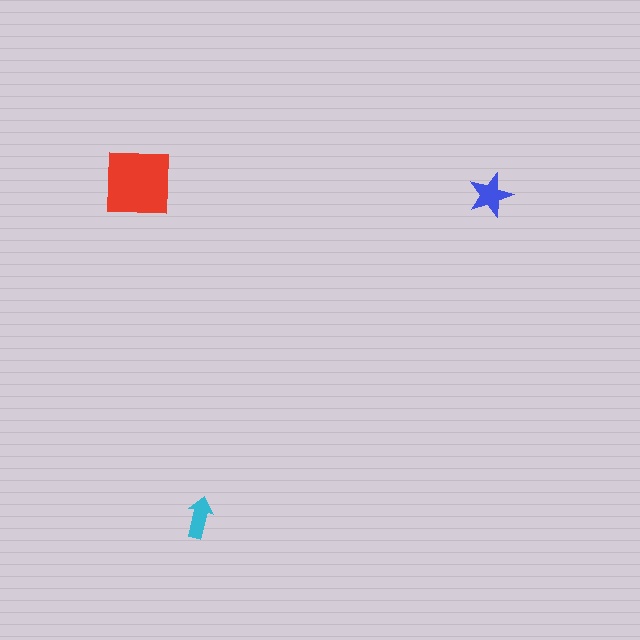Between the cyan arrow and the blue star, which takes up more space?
The blue star.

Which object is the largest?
The red square.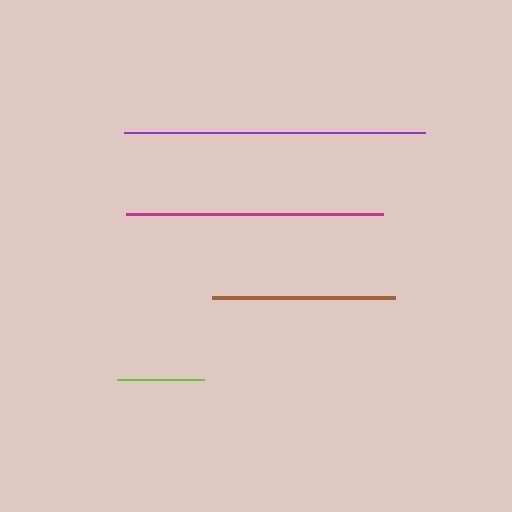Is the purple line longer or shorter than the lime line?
The purple line is longer than the lime line.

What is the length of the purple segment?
The purple segment is approximately 301 pixels long.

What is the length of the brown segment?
The brown segment is approximately 183 pixels long.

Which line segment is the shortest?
The lime line is the shortest at approximately 87 pixels.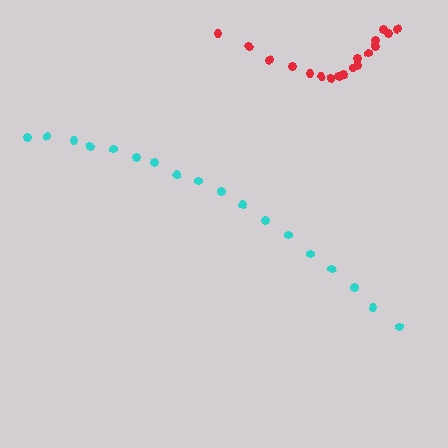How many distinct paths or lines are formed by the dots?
There are 2 distinct paths.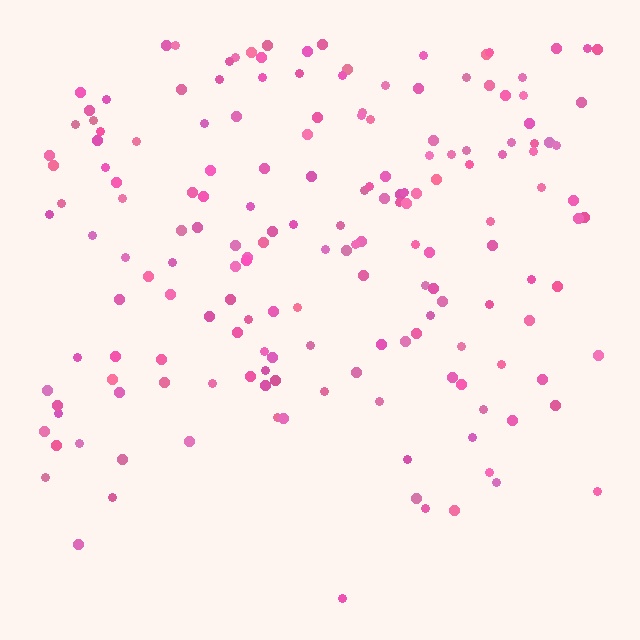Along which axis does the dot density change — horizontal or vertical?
Vertical.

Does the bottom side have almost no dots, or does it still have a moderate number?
Still a moderate number, just noticeably fewer than the top.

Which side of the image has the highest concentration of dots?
The top.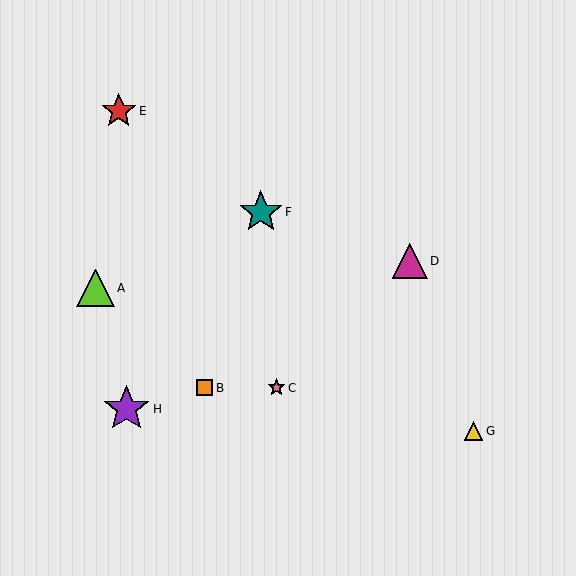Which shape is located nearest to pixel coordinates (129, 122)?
The red star (labeled E) at (119, 111) is nearest to that location.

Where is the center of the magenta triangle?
The center of the magenta triangle is at (410, 261).